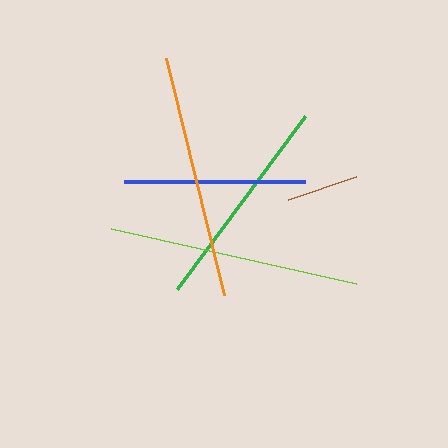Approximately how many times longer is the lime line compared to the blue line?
The lime line is approximately 1.4 times the length of the blue line.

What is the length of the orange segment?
The orange segment is approximately 245 pixels long.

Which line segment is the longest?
The lime line is the longest at approximately 251 pixels.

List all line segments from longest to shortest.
From longest to shortest: lime, orange, green, blue, brown.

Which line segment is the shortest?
The brown line is the shortest at approximately 72 pixels.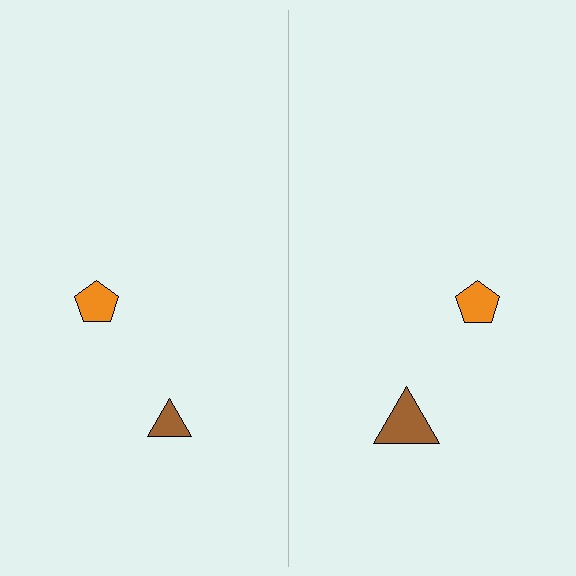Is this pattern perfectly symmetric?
No, the pattern is not perfectly symmetric. The brown triangle on the right side has a different size than its mirror counterpart.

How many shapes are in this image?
There are 4 shapes in this image.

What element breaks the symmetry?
The brown triangle on the right side has a different size than its mirror counterpart.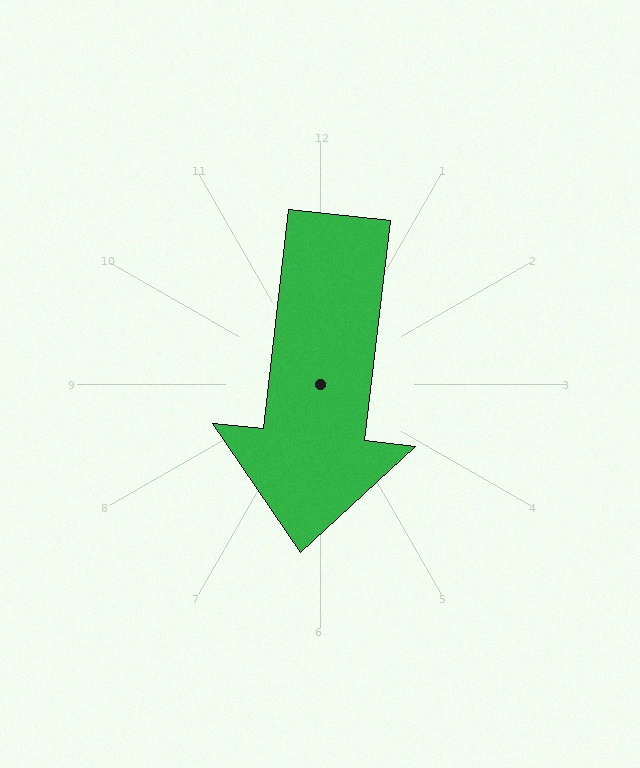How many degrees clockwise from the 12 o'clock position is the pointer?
Approximately 187 degrees.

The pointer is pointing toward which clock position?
Roughly 6 o'clock.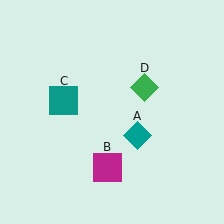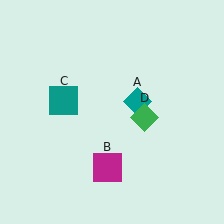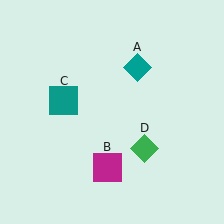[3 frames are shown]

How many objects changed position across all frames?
2 objects changed position: teal diamond (object A), green diamond (object D).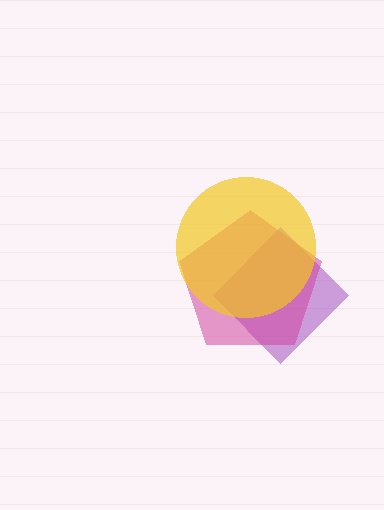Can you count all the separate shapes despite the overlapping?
Yes, there are 3 separate shapes.